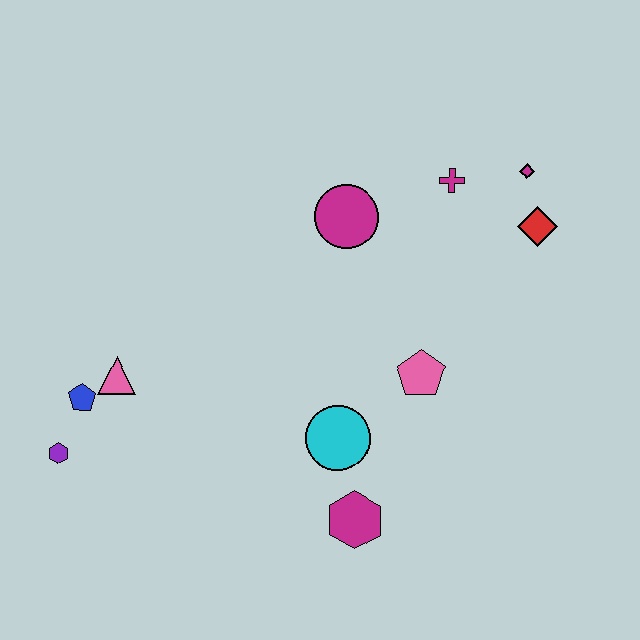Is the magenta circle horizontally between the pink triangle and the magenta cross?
Yes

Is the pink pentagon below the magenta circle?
Yes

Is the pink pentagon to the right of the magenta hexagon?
Yes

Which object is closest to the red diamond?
The magenta diamond is closest to the red diamond.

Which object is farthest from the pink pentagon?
The purple hexagon is farthest from the pink pentagon.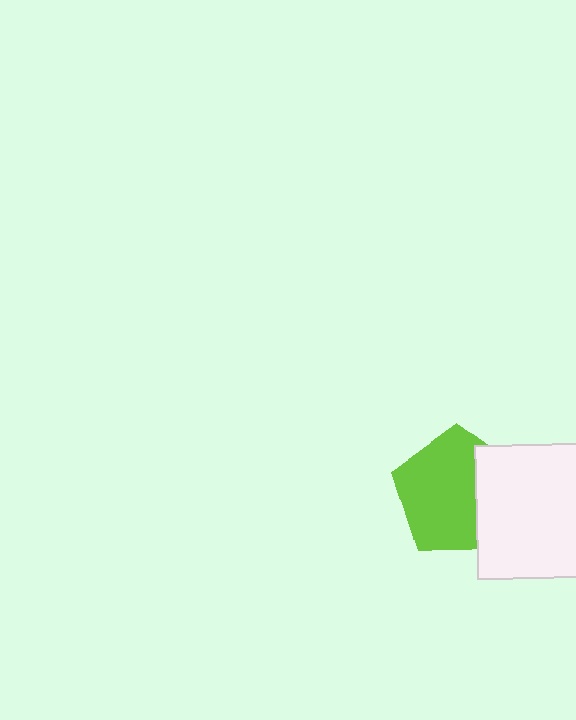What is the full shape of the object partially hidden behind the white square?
The partially hidden object is a lime pentagon.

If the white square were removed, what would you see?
You would see the complete lime pentagon.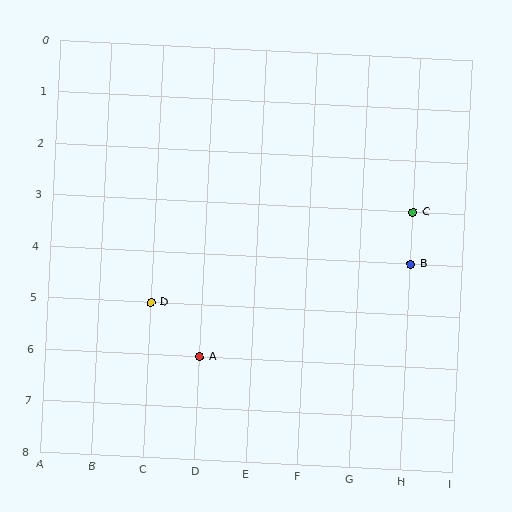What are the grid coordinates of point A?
Point A is at grid coordinates (D, 6).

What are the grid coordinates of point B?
Point B is at grid coordinates (H, 4).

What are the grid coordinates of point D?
Point D is at grid coordinates (C, 5).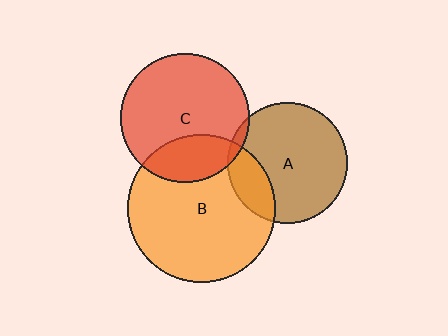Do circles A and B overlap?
Yes.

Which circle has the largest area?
Circle B (orange).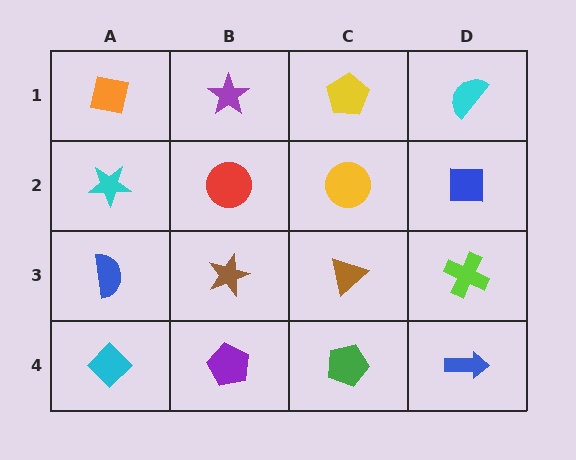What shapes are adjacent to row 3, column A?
A cyan star (row 2, column A), a cyan diamond (row 4, column A), a brown star (row 3, column B).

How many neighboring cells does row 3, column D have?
3.